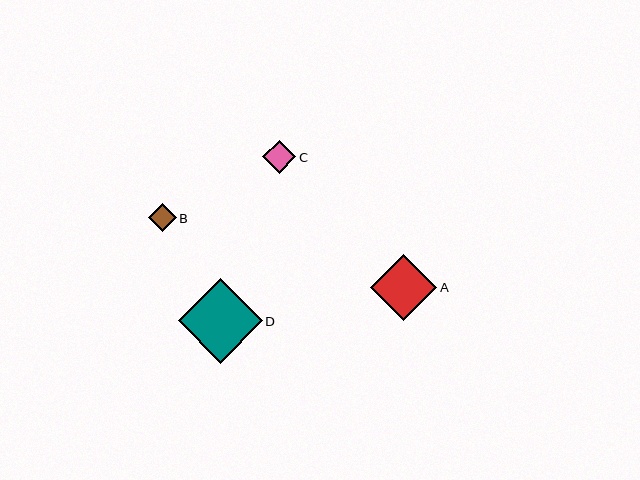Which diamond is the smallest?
Diamond B is the smallest with a size of approximately 28 pixels.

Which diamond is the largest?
Diamond D is the largest with a size of approximately 84 pixels.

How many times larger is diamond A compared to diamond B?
Diamond A is approximately 2.4 times the size of diamond B.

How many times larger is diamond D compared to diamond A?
Diamond D is approximately 1.3 times the size of diamond A.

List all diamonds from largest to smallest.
From largest to smallest: D, A, C, B.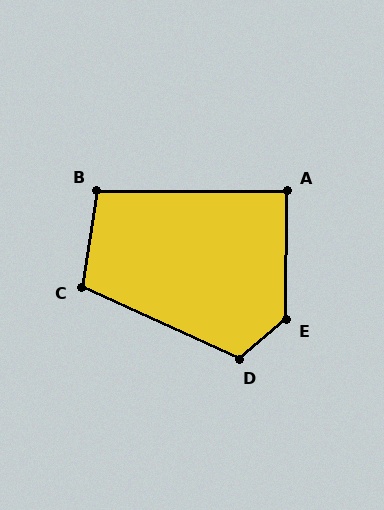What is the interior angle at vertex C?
Approximately 106 degrees (obtuse).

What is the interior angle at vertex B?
Approximately 99 degrees (obtuse).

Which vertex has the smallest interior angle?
A, at approximately 90 degrees.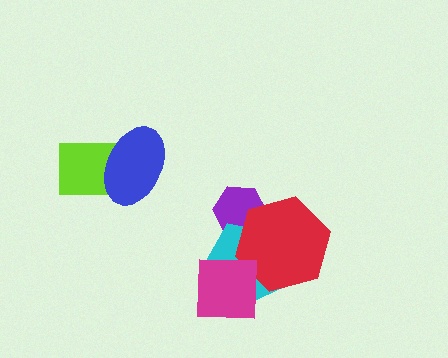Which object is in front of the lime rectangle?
The blue ellipse is in front of the lime rectangle.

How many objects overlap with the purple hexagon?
2 objects overlap with the purple hexagon.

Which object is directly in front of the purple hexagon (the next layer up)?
The cyan pentagon is directly in front of the purple hexagon.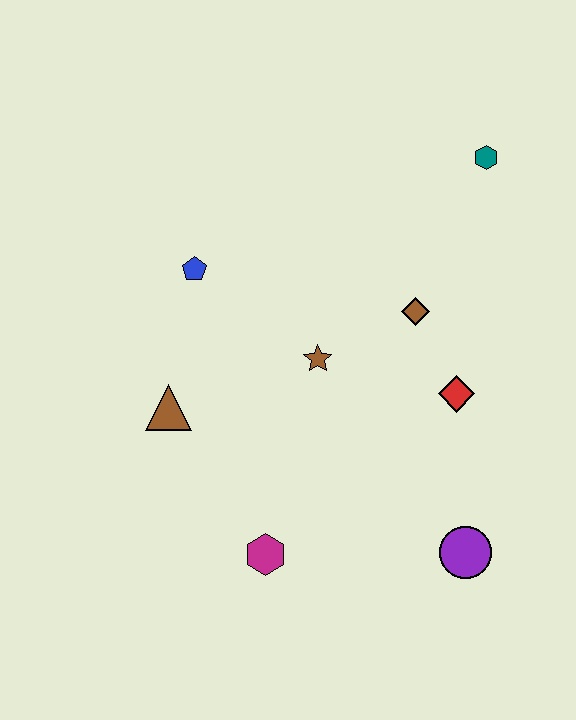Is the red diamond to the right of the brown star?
Yes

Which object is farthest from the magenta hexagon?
The teal hexagon is farthest from the magenta hexagon.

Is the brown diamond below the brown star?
No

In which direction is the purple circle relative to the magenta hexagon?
The purple circle is to the right of the magenta hexagon.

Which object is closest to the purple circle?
The red diamond is closest to the purple circle.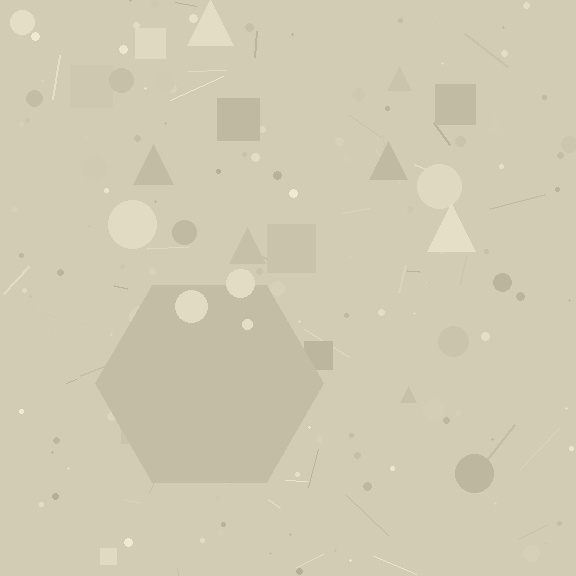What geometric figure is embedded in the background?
A hexagon is embedded in the background.